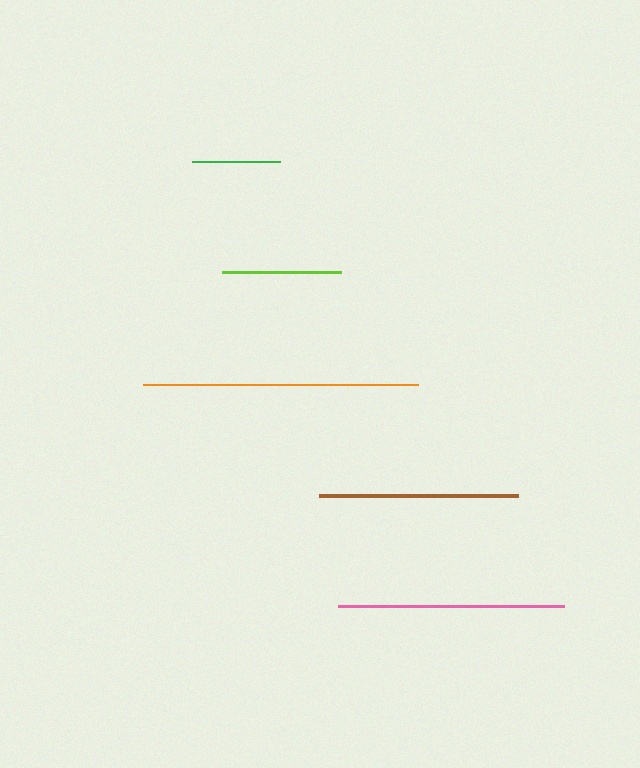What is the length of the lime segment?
The lime segment is approximately 119 pixels long.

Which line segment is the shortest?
The green line is the shortest at approximately 88 pixels.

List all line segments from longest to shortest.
From longest to shortest: orange, pink, brown, lime, green.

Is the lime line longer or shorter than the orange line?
The orange line is longer than the lime line.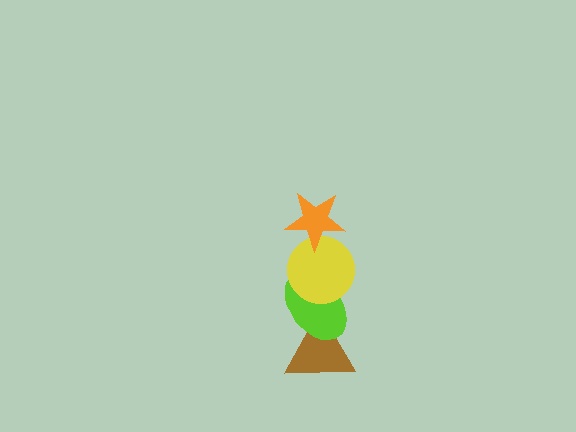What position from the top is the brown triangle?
The brown triangle is 4th from the top.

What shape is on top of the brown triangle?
The lime ellipse is on top of the brown triangle.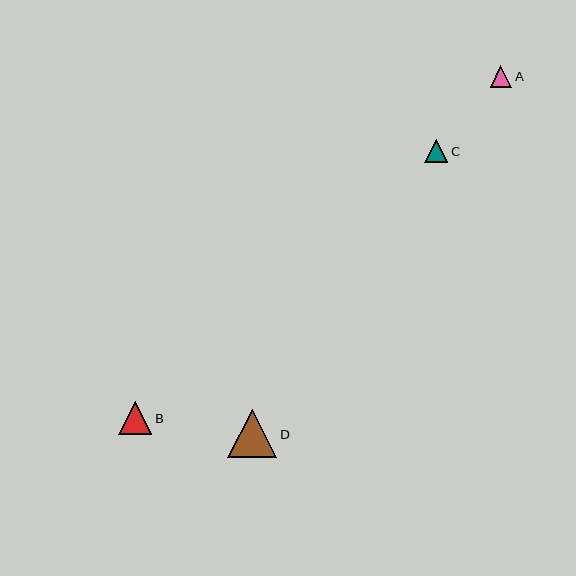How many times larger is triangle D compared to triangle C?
Triangle D is approximately 2.1 times the size of triangle C.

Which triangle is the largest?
Triangle D is the largest with a size of approximately 49 pixels.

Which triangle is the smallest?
Triangle A is the smallest with a size of approximately 21 pixels.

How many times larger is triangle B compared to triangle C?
Triangle B is approximately 1.4 times the size of triangle C.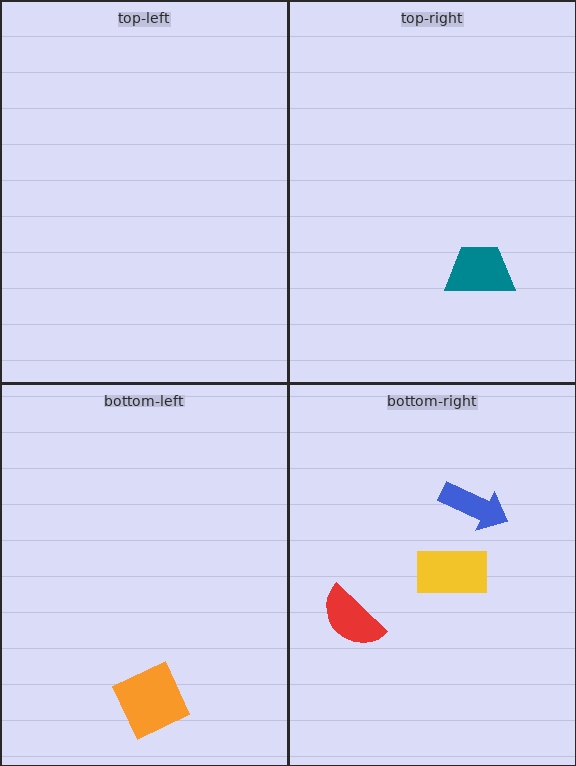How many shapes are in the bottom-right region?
3.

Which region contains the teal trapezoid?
The top-right region.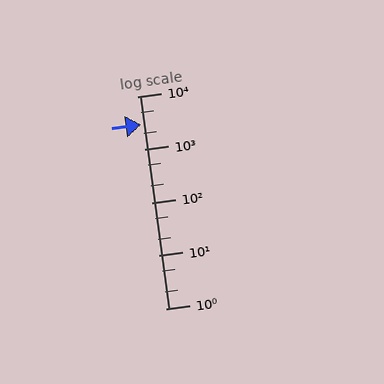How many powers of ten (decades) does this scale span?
The scale spans 4 decades, from 1 to 10000.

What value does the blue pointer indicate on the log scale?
The pointer indicates approximately 2900.